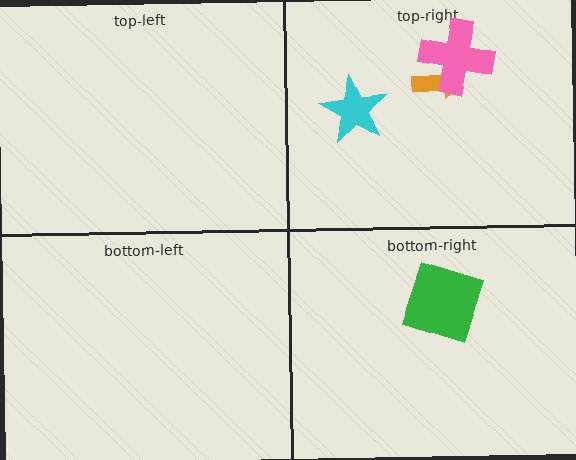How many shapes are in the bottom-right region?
1.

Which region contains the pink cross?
The top-right region.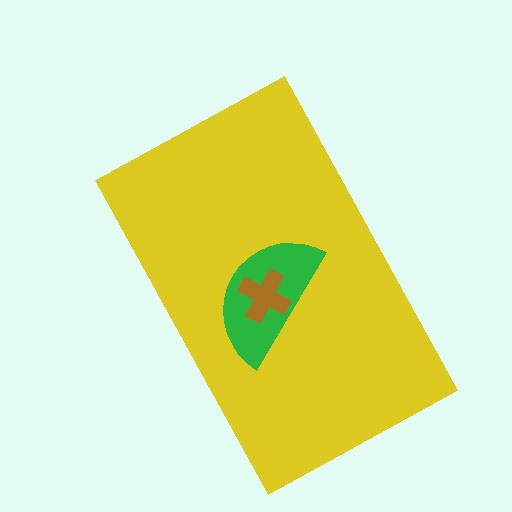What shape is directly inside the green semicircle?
The brown cross.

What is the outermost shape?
The yellow rectangle.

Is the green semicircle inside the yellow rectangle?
Yes.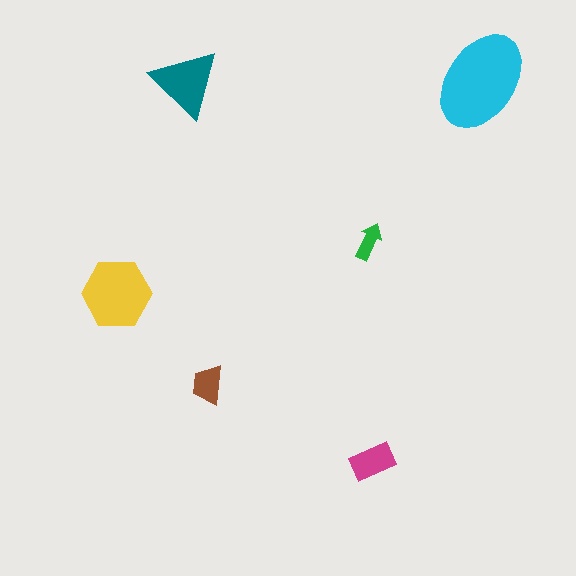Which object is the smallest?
The green arrow.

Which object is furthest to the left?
The yellow hexagon is leftmost.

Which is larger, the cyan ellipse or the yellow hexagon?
The cyan ellipse.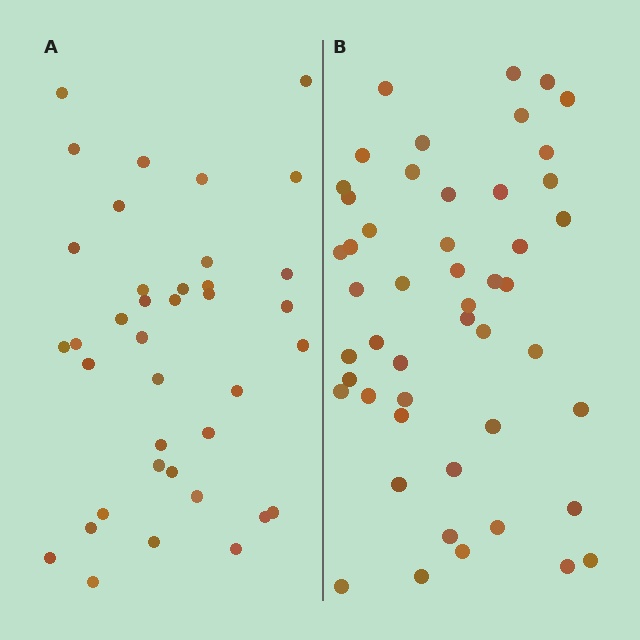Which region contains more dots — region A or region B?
Region B (the right region) has more dots.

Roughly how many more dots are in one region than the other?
Region B has roughly 12 or so more dots than region A.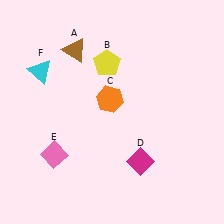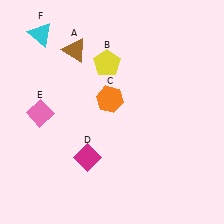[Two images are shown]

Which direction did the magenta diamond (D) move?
The magenta diamond (D) moved left.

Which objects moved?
The objects that moved are: the magenta diamond (D), the pink diamond (E), the cyan triangle (F).